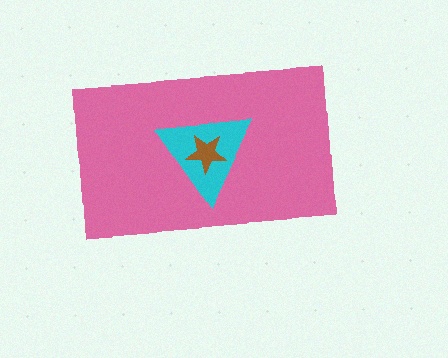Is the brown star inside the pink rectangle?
Yes.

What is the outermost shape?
The pink rectangle.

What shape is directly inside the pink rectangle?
The cyan triangle.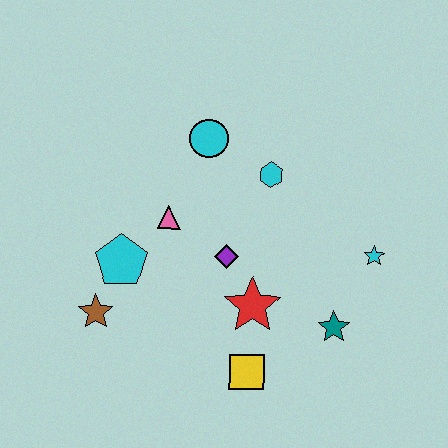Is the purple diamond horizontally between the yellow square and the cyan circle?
Yes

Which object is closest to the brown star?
The cyan pentagon is closest to the brown star.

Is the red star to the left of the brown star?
No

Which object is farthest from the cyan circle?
The yellow square is farthest from the cyan circle.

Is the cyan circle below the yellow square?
No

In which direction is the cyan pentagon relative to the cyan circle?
The cyan pentagon is below the cyan circle.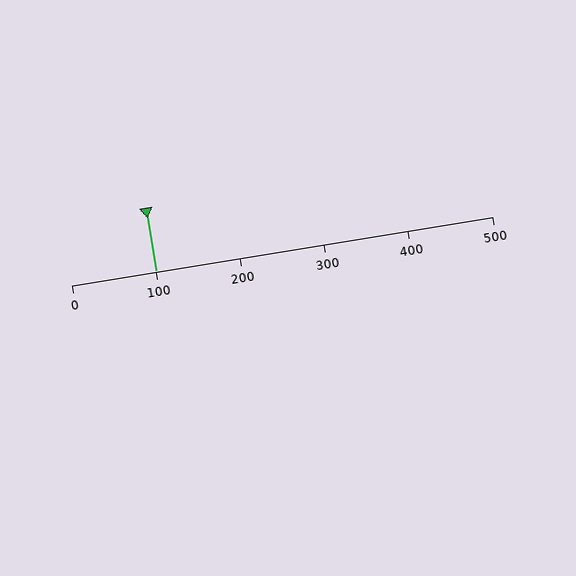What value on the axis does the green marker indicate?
The marker indicates approximately 100.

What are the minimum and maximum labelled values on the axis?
The axis runs from 0 to 500.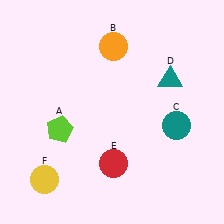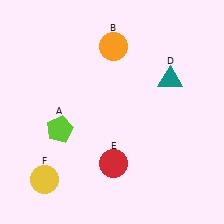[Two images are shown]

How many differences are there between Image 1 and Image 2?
There is 1 difference between the two images.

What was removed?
The teal circle (C) was removed in Image 2.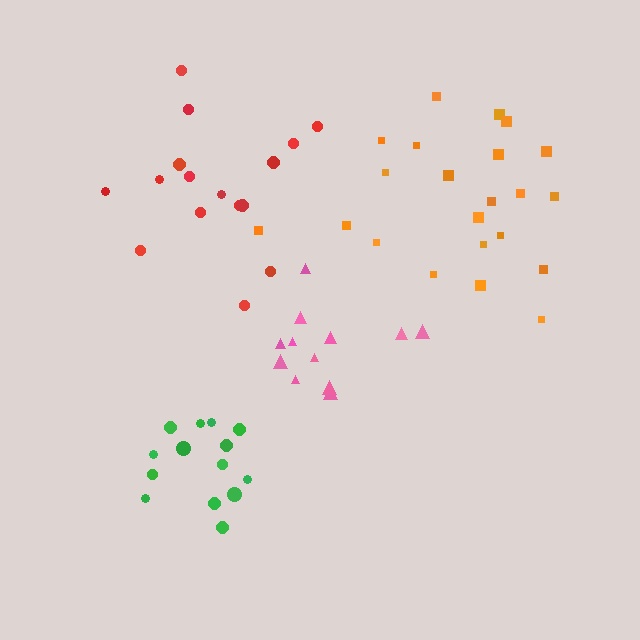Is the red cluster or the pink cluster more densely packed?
Red.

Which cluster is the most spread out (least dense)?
Orange.